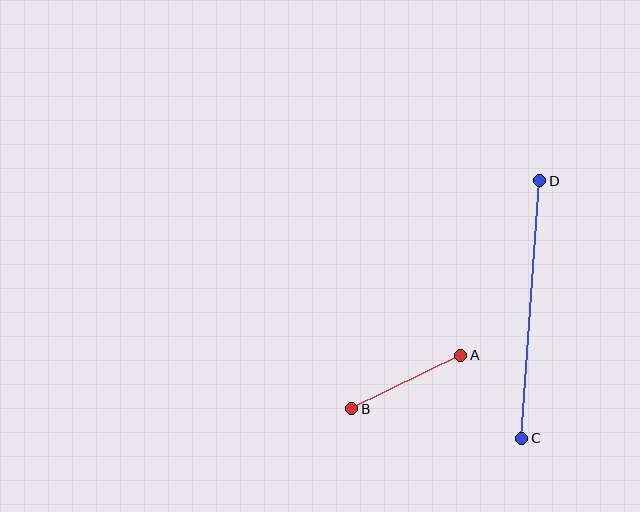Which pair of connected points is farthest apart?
Points C and D are farthest apart.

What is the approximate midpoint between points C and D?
The midpoint is at approximately (531, 309) pixels.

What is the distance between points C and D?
The distance is approximately 258 pixels.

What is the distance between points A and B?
The distance is approximately 121 pixels.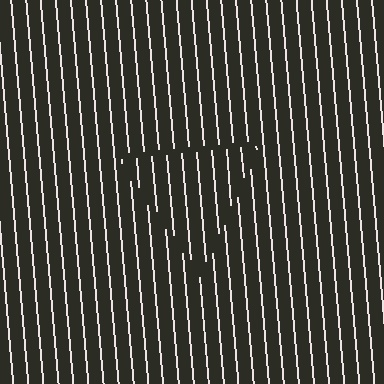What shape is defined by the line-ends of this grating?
An illusory triangle. The interior of the shape contains the same grating, shifted by half a period — the contour is defined by the phase discontinuity where line-ends from the inner and outer gratings abut.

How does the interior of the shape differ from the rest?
The interior of the shape contains the same grating, shifted by half a period — the contour is defined by the phase discontinuity where line-ends from the inner and outer gratings abut.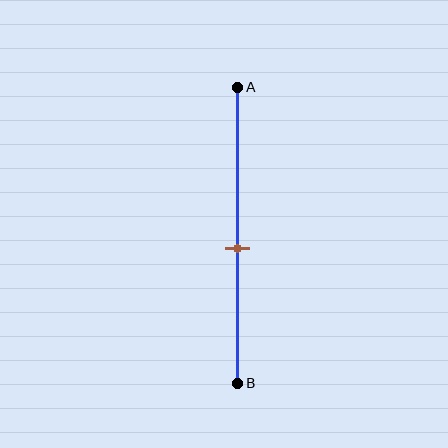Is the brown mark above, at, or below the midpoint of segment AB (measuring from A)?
The brown mark is below the midpoint of segment AB.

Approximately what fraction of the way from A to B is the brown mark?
The brown mark is approximately 55% of the way from A to B.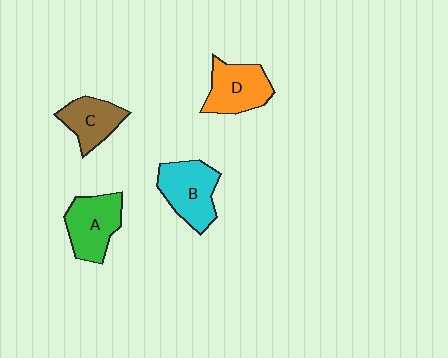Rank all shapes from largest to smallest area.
From largest to smallest: B (cyan), A (green), D (orange), C (brown).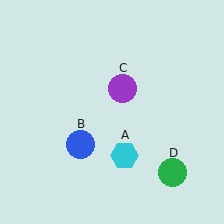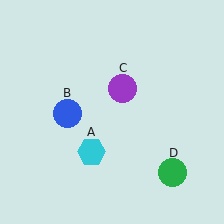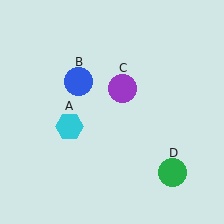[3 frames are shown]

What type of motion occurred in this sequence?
The cyan hexagon (object A), blue circle (object B) rotated clockwise around the center of the scene.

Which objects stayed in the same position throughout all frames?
Purple circle (object C) and green circle (object D) remained stationary.